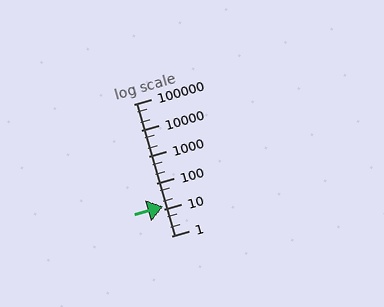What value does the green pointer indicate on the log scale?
The pointer indicates approximately 13.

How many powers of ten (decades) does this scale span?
The scale spans 5 decades, from 1 to 100000.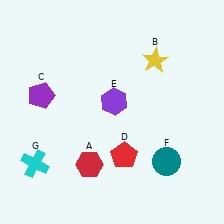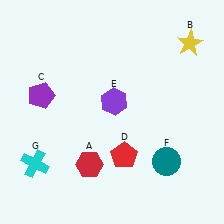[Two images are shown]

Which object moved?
The yellow star (B) moved right.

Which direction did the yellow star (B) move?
The yellow star (B) moved right.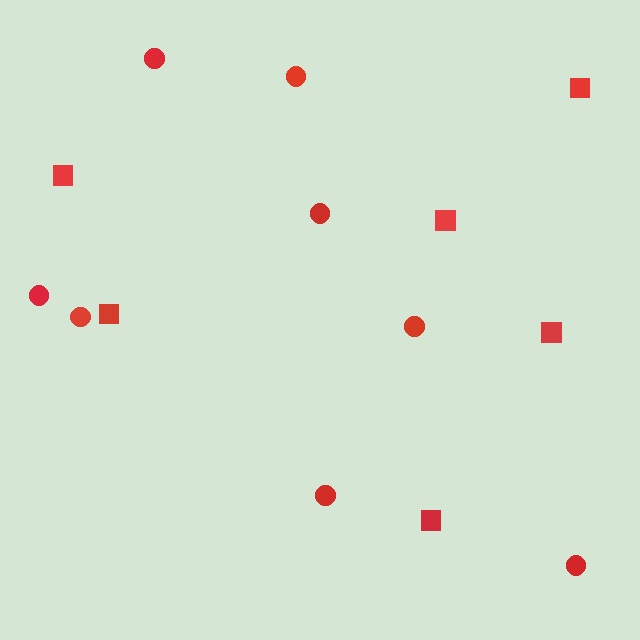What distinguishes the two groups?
There are 2 groups: one group of squares (6) and one group of circles (8).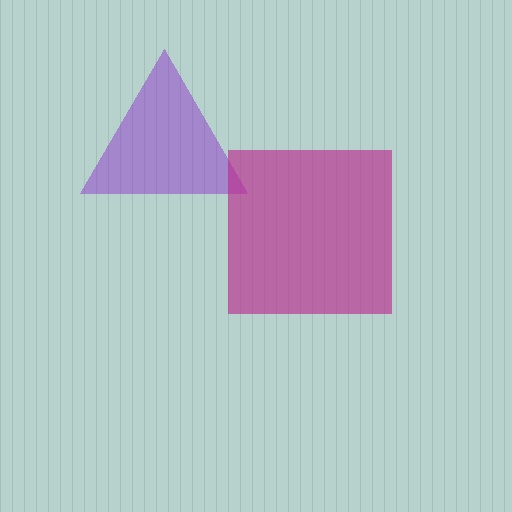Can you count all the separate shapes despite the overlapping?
Yes, there are 2 separate shapes.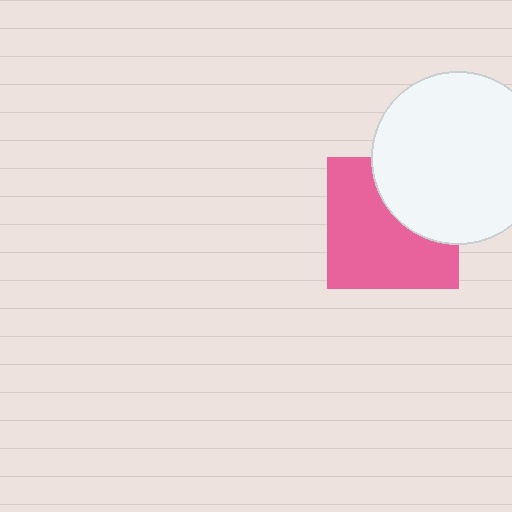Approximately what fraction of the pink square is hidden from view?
Roughly 35% of the pink square is hidden behind the white circle.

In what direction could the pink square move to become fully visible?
The pink square could move toward the lower-left. That would shift it out from behind the white circle entirely.